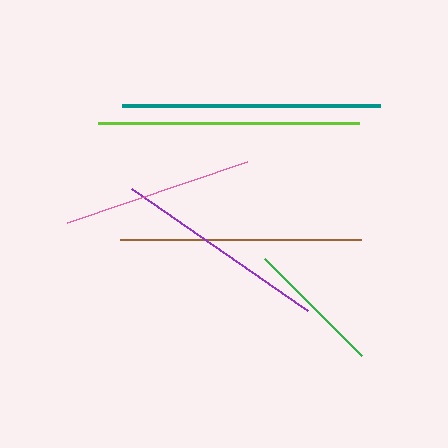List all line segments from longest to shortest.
From longest to shortest: lime, teal, brown, purple, pink, green.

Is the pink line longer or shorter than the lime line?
The lime line is longer than the pink line.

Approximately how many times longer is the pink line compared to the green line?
The pink line is approximately 1.4 times the length of the green line.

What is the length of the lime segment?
The lime segment is approximately 261 pixels long.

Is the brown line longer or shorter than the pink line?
The brown line is longer than the pink line.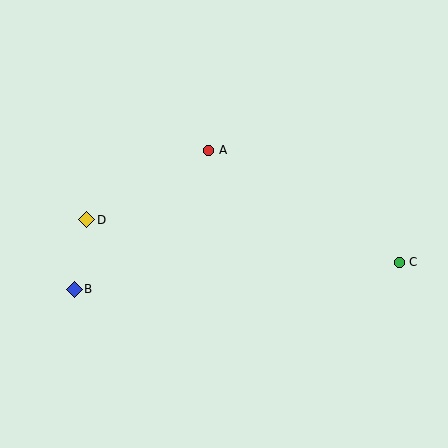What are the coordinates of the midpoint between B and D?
The midpoint between B and D is at (81, 254).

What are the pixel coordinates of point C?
Point C is at (399, 262).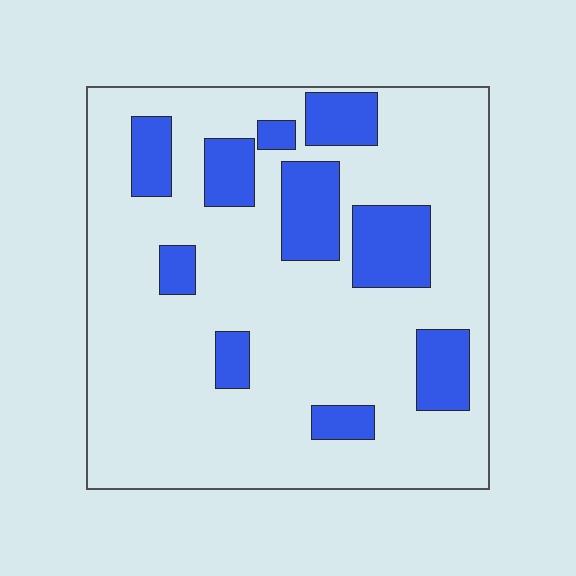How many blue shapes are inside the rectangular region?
10.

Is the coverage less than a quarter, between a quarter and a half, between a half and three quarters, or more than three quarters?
Less than a quarter.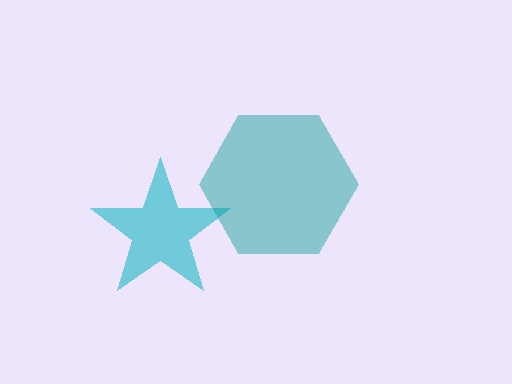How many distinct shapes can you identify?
There are 2 distinct shapes: a cyan star, a teal hexagon.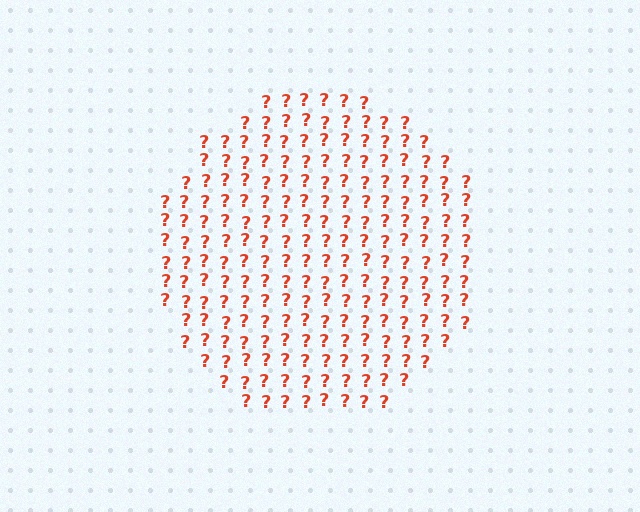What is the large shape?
The large shape is a circle.